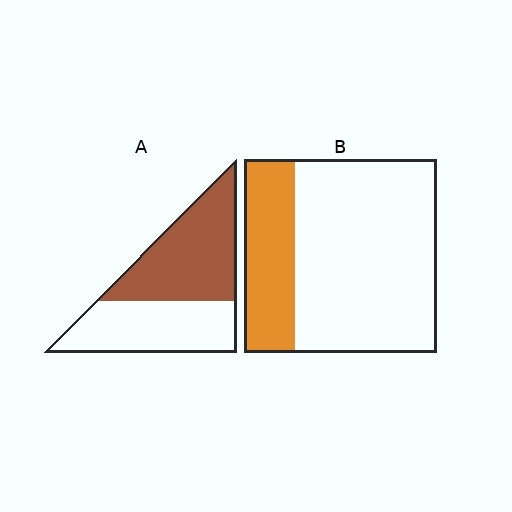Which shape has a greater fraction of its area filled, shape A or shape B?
Shape A.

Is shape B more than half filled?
No.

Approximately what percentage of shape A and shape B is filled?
A is approximately 55% and B is approximately 25%.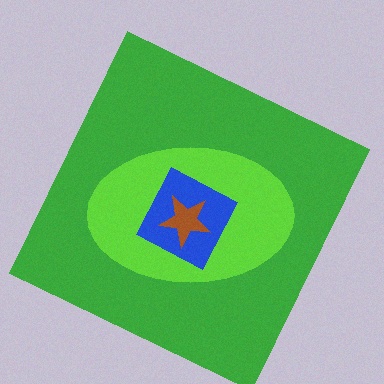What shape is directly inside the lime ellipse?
The blue diamond.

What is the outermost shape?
The green square.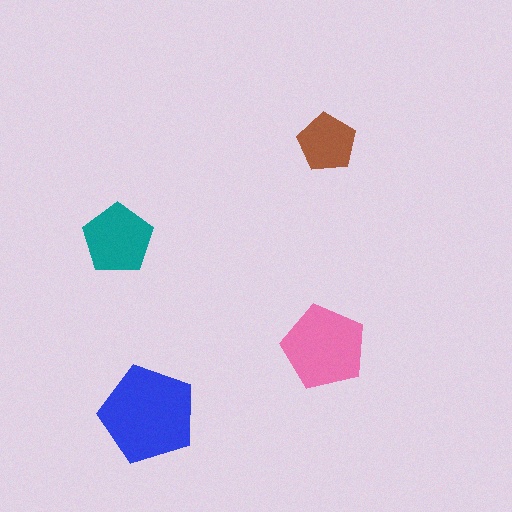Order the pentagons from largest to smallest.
the blue one, the pink one, the teal one, the brown one.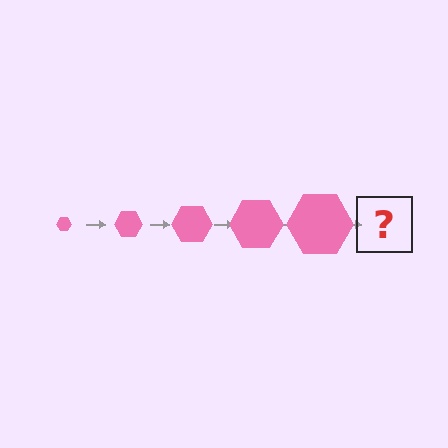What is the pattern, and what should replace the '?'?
The pattern is that the hexagon gets progressively larger each step. The '?' should be a pink hexagon, larger than the previous one.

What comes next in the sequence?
The next element should be a pink hexagon, larger than the previous one.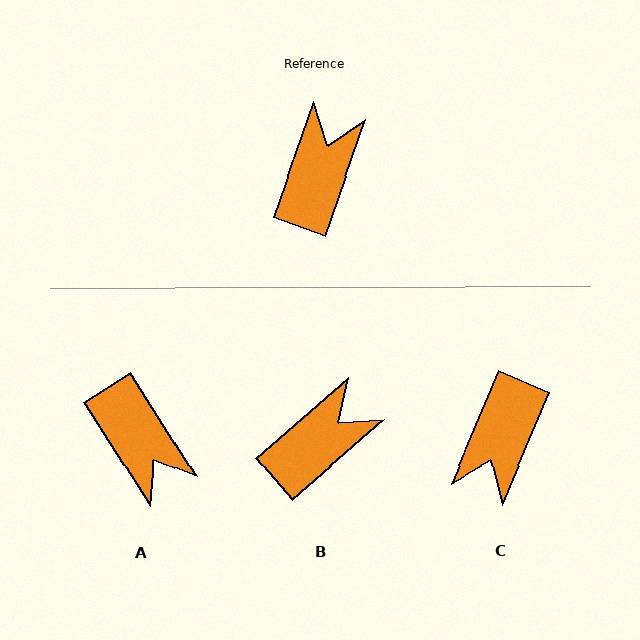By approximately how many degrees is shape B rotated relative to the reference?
Approximately 30 degrees clockwise.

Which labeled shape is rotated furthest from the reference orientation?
C, about 176 degrees away.